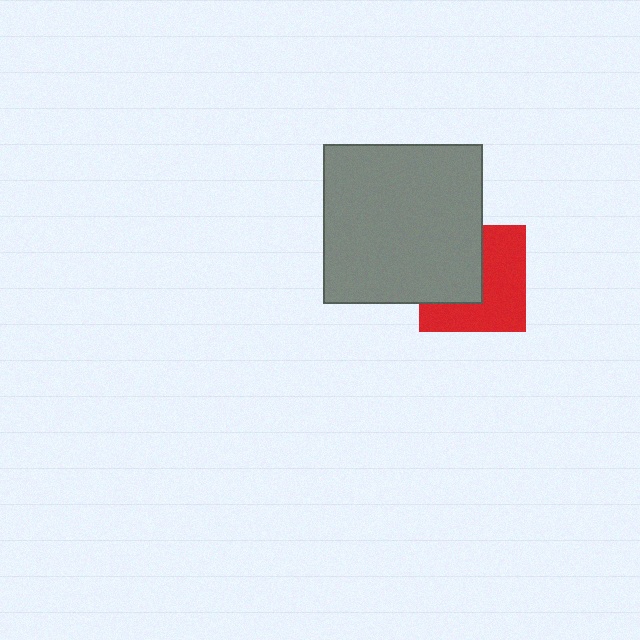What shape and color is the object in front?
The object in front is a gray square.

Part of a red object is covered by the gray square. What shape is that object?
It is a square.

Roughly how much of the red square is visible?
About half of it is visible (roughly 56%).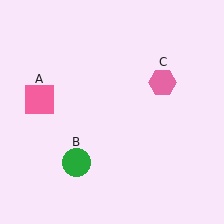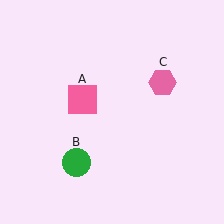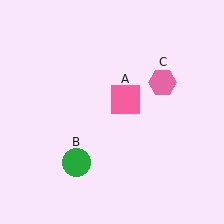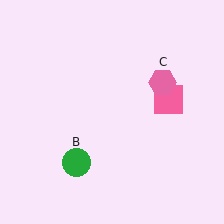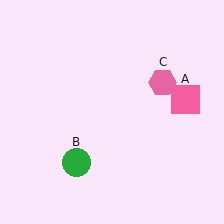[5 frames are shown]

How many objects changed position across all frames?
1 object changed position: pink square (object A).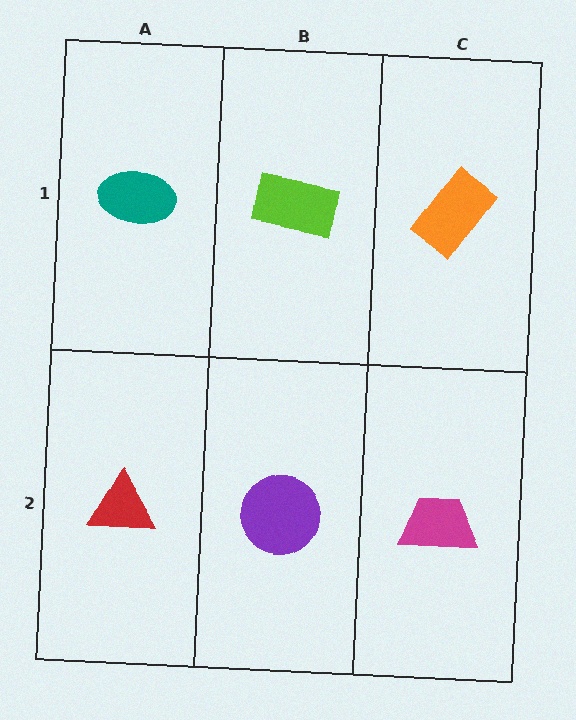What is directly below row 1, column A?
A red triangle.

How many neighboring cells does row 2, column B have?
3.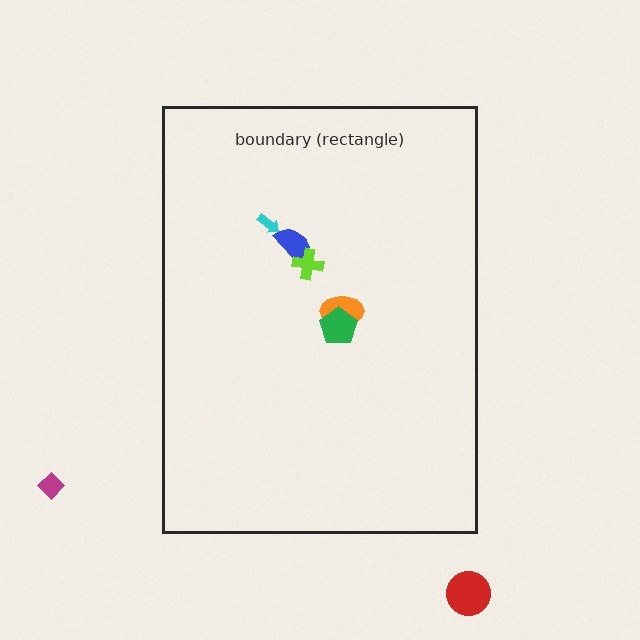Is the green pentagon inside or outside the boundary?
Inside.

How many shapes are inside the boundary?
5 inside, 2 outside.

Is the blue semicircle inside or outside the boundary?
Inside.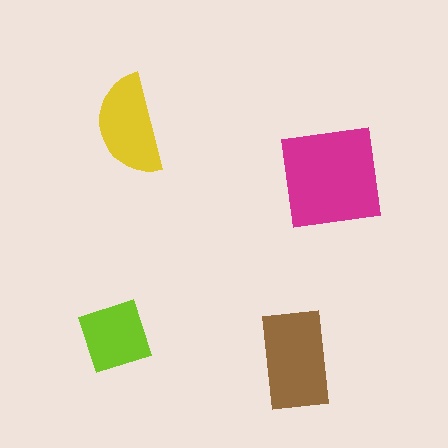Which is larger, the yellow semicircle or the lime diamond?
The yellow semicircle.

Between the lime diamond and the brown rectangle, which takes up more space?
The brown rectangle.